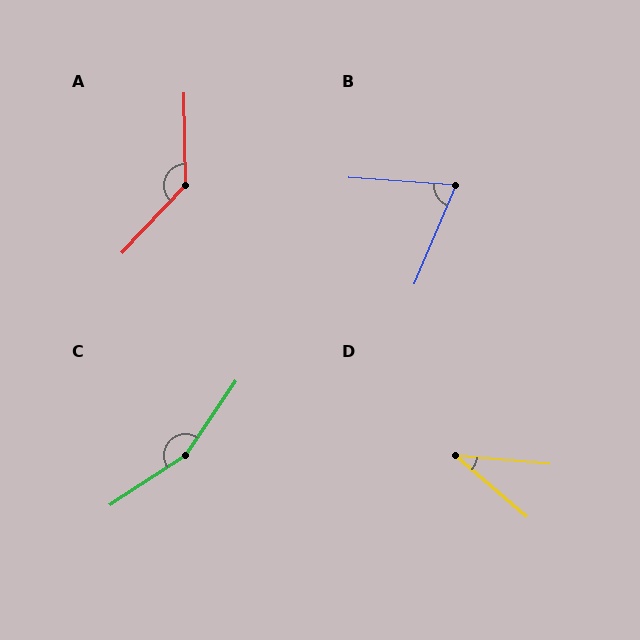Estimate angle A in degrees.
Approximately 135 degrees.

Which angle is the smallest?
D, at approximately 36 degrees.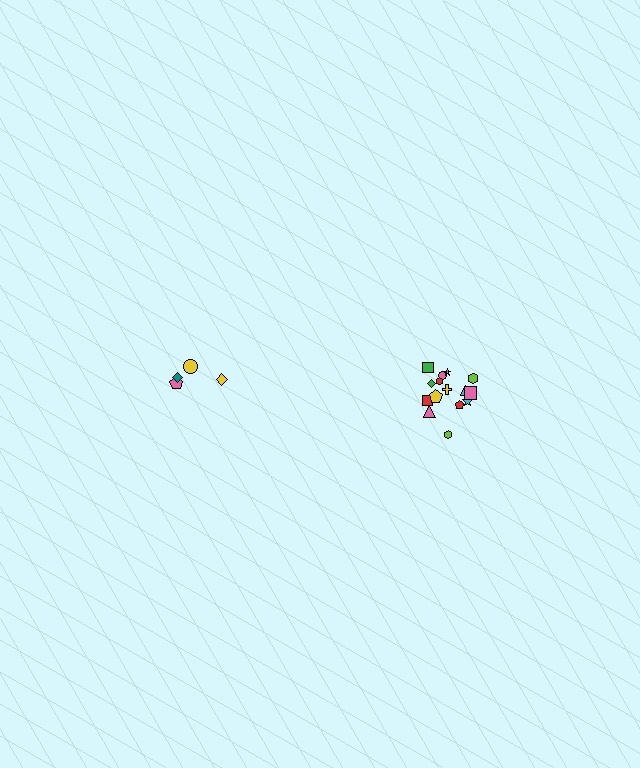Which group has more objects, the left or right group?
The right group.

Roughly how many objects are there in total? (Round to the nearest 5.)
Roughly 20 objects in total.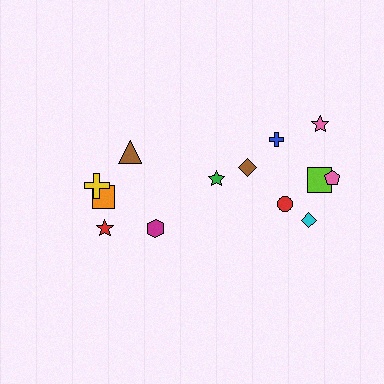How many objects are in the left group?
There are 5 objects.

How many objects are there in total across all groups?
There are 13 objects.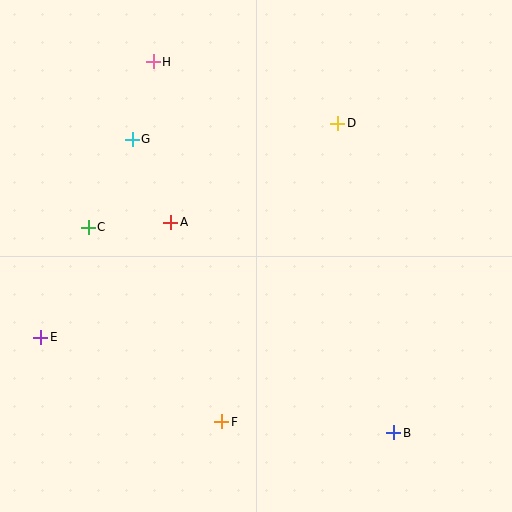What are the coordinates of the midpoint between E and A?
The midpoint between E and A is at (106, 280).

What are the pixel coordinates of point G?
Point G is at (132, 139).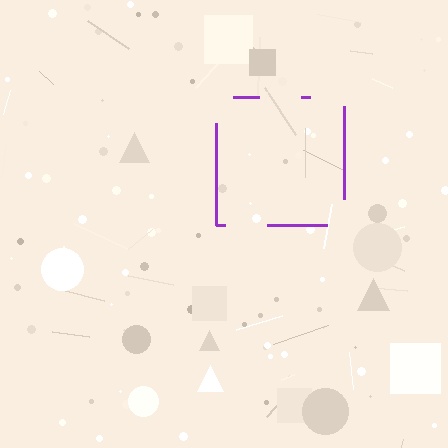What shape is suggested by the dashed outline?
The dashed outline suggests a square.